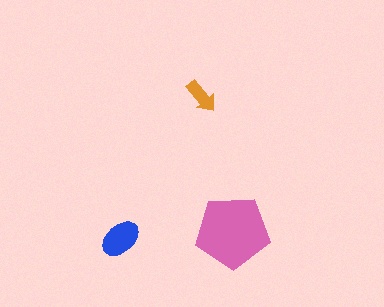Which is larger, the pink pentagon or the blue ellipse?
The pink pentagon.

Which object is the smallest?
The orange arrow.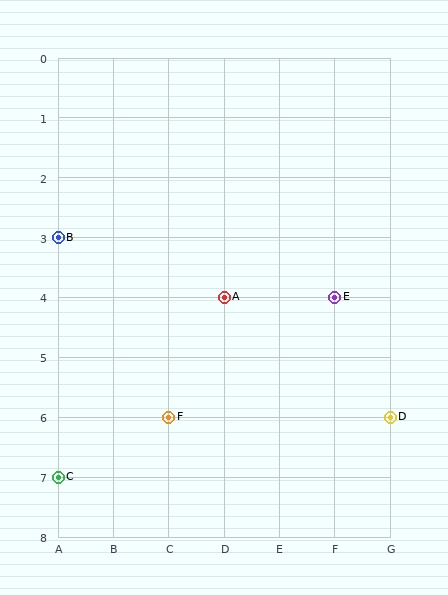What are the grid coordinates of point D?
Point D is at grid coordinates (G, 6).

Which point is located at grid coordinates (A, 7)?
Point C is at (A, 7).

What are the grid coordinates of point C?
Point C is at grid coordinates (A, 7).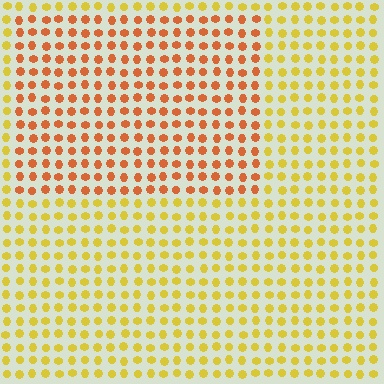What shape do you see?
I see a rectangle.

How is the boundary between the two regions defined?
The boundary is defined purely by a slight shift in hue (about 36 degrees). Spacing, size, and orientation are identical on both sides.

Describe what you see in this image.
The image is filled with small yellow elements in a uniform arrangement. A rectangle-shaped region is visible where the elements are tinted to a slightly different hue, forming a subtle color boundary.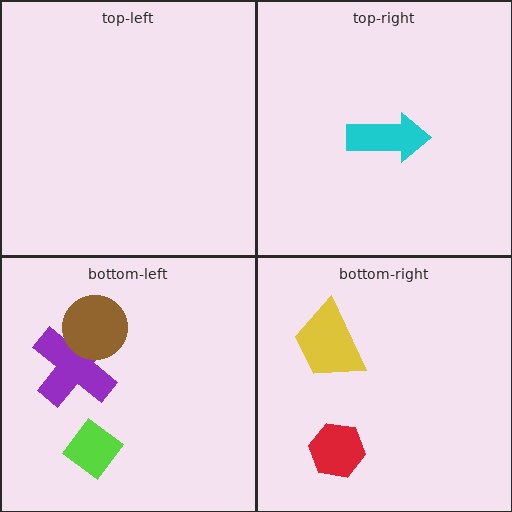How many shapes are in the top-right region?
1.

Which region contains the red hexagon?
The bottom-right region.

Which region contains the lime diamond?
The bottom-left region.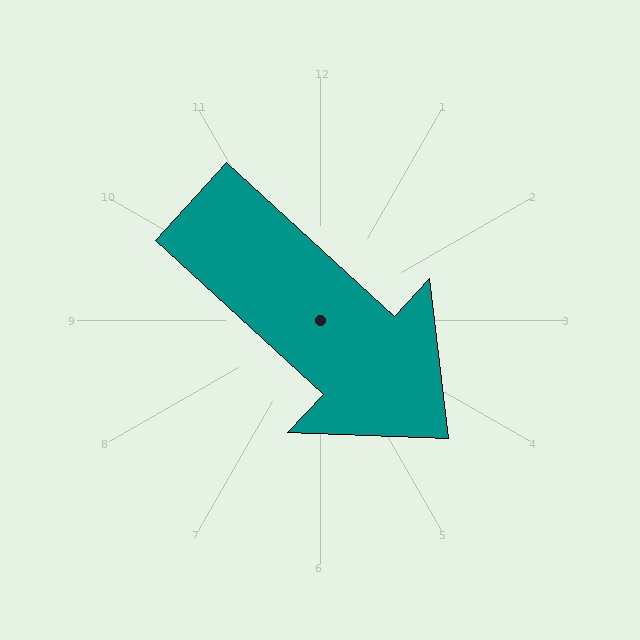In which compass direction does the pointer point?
Southeast.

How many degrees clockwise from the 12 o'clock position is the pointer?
Approximately 133 degrees.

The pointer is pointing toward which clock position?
Roughly 4 o'clock.